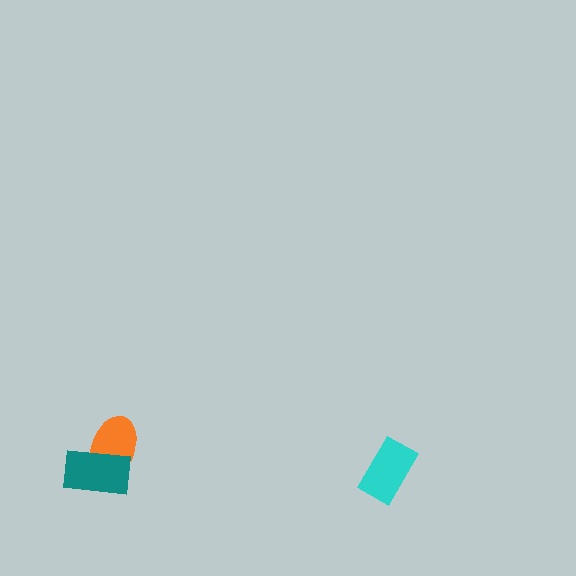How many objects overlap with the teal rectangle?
1 object overlaps with the teal rectangle.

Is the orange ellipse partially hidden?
Yes, it is partially covered by another shape.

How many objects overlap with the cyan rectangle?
0 objects overlap with the cyan rectangle.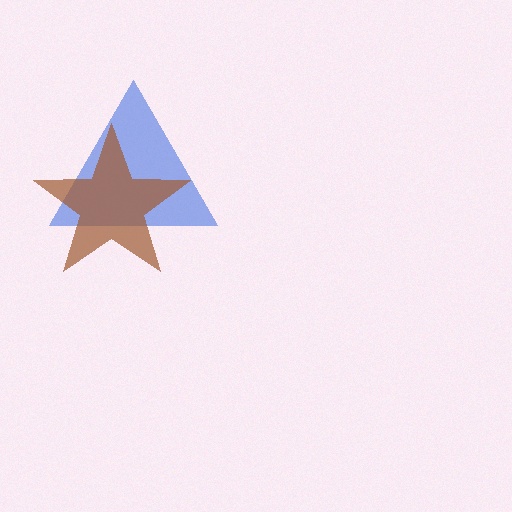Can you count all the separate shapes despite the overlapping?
Yes, there are 2 separate shapes.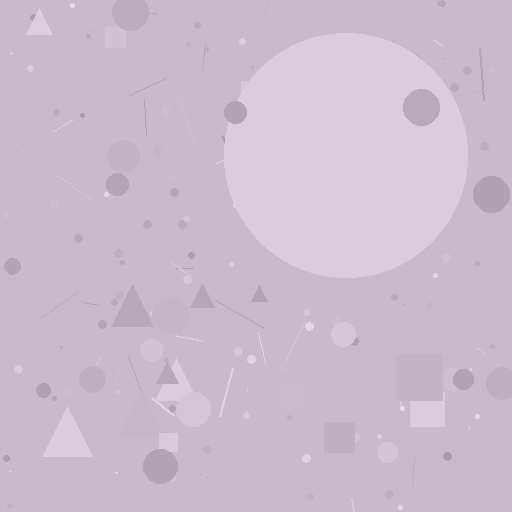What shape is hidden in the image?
A circle is hidden in the image.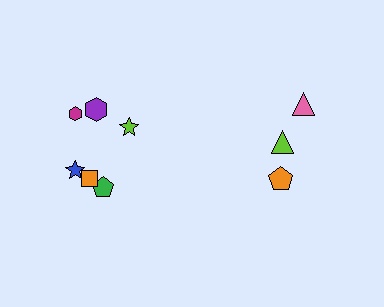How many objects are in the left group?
There are 6 objects.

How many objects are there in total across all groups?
There are 9 objects.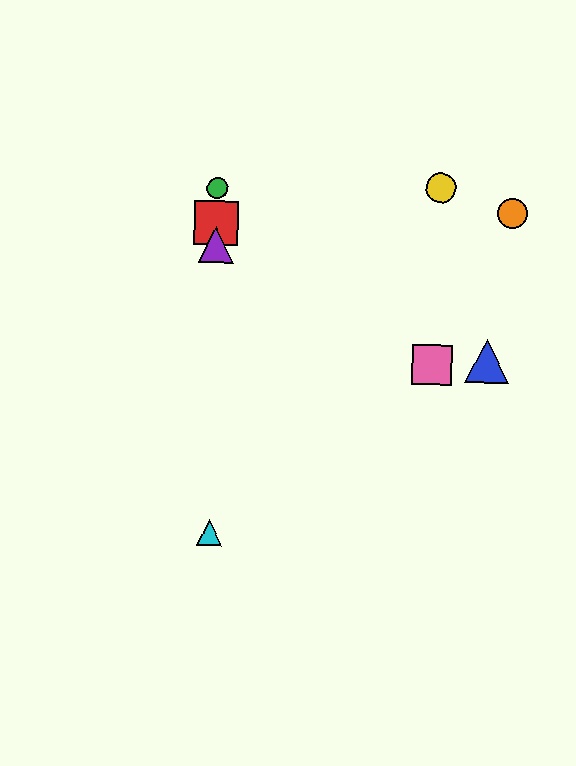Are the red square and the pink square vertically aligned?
No, the red square is at x≈217 and the pink square is at x≈432.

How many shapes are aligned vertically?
4 shapes (the red square, the green circle, the purple triangle, the cyan triangle) are aligned vertically.